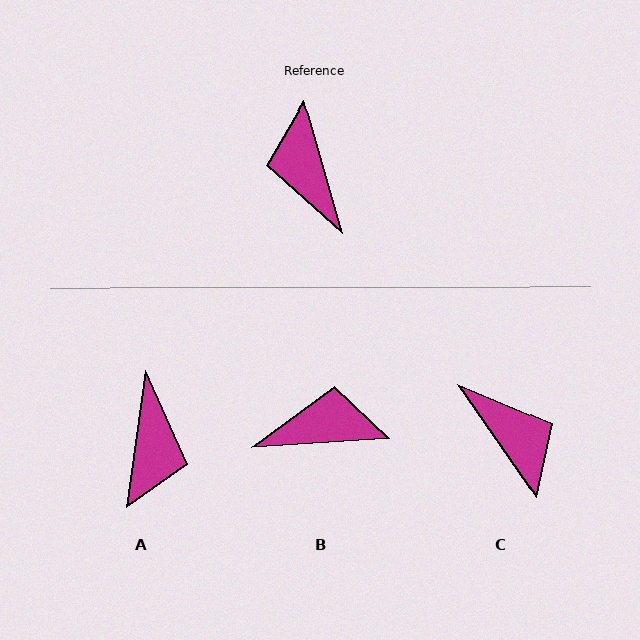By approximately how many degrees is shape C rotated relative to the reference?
Approximately 161 degrees clockwise.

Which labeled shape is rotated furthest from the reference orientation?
C, about 161 degrees away.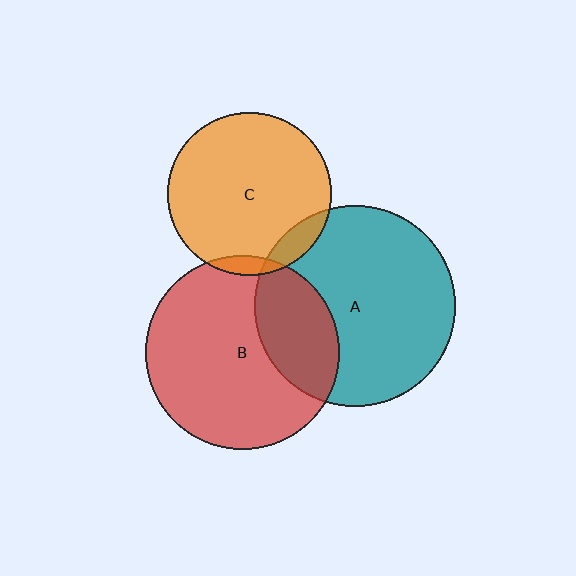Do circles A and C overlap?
Yes.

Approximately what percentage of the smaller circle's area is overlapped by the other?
Approximately 10%.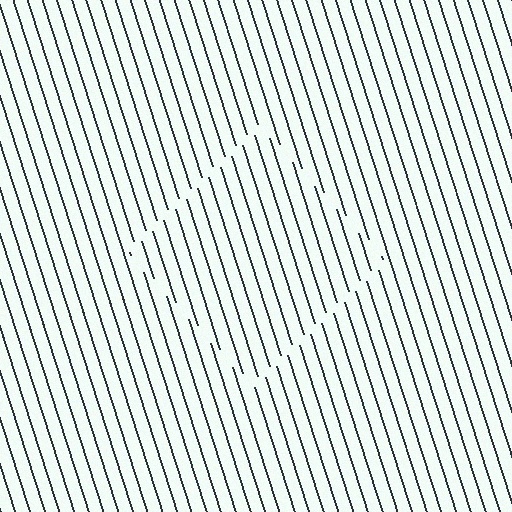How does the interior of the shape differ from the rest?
The interior of the shape contains the same grating, shifted by half a period — the contour is defined by the phase discontinuity where line-ends from the inner and outer gratings abut.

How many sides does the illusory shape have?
4 sides — the line-ends trace a square.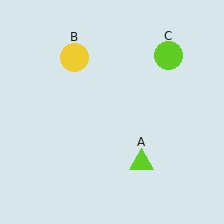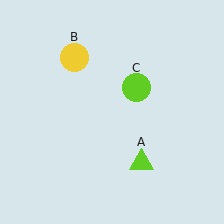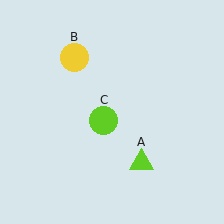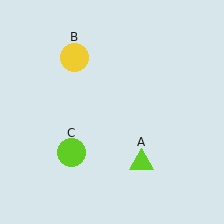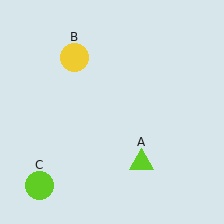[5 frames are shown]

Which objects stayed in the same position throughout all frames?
Lime triangle (object A) and yellow circle (object B) remained stationary.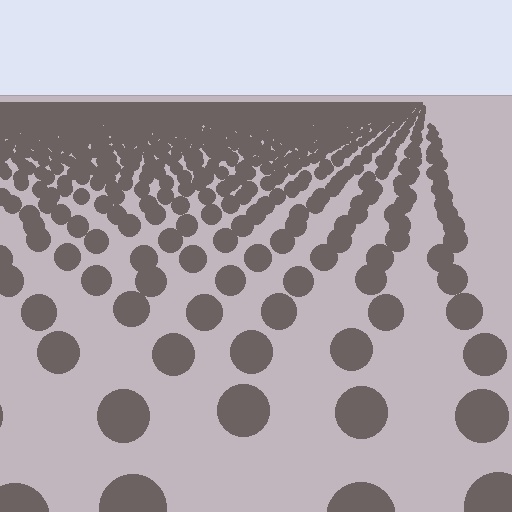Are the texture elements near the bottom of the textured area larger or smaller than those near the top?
Larger. Near the bottom, elements are closer to the viewer and appear at a bigger on-screen size.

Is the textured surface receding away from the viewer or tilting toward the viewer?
The surface is receding away from the viewer. Texture elements get smaller and denser toward the top.